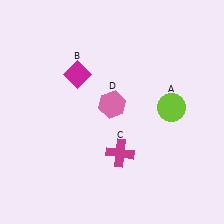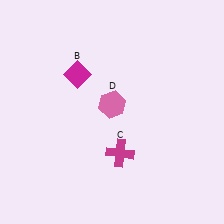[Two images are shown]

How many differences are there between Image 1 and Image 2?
There is 1 difference between the two images.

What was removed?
The lime circle (A) was removed in Image 2.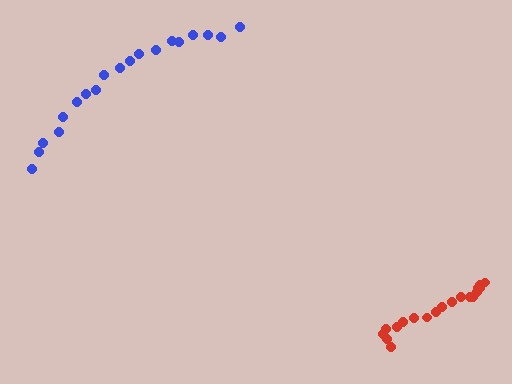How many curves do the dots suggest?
There are 2 distinct paths.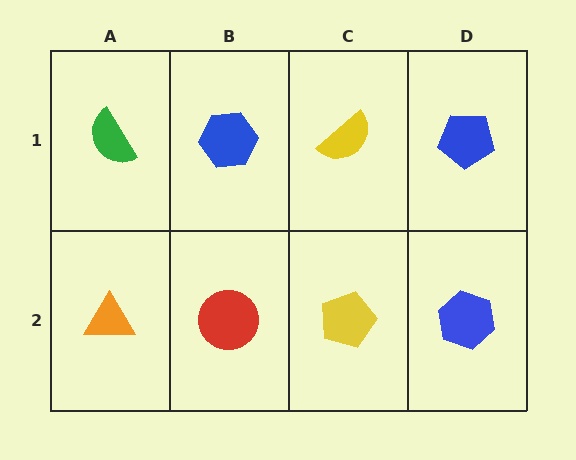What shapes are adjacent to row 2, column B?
A blue hexagon (row 1, column B), an orange triangle (row 2, column A), a yellow pentagon (row 2, column C).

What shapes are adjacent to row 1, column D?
A blue hexagon (row 2, column D), a yellow semicircle (row 1, column C).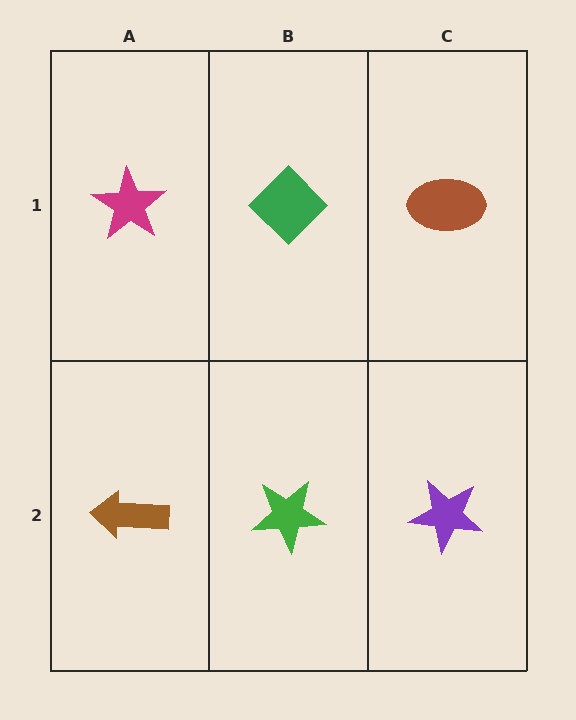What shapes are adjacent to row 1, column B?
A green star (row 2, column B), a magenta star (row 1, column A), a brown ellipse (row 1, column C).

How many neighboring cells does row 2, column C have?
2.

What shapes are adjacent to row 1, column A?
A brown arrow (row 2, column A), a green diamond (row 1, column B).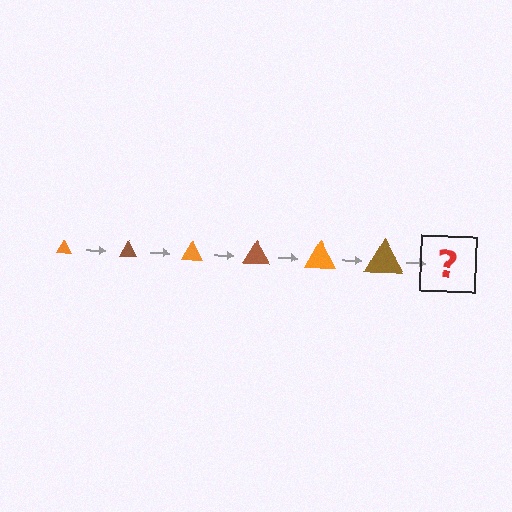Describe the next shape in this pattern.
It should be an orange triangle, larger than the previous one.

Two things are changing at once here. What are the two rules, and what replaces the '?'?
The two rules are that the triangle grows larger each step and the color cycles through orange and brown. The '?' should be an orange triangle, larger than the previous one.